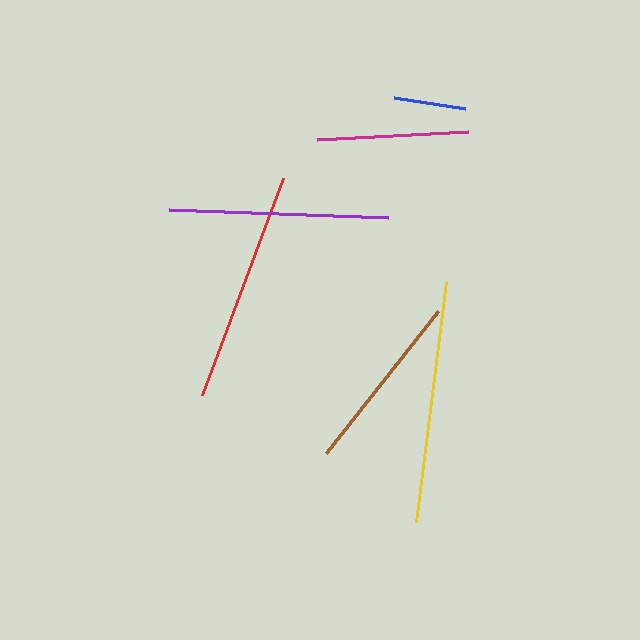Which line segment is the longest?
The yellow line is the longest at approximately 242 pixels.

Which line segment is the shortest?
The blue line is the shortest at approximately 72 pixels.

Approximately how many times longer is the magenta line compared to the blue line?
The magenta line is approximately 2.1 times the length of the blue line.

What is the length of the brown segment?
The brown segment is approximately 181 pixels long.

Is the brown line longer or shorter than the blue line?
The brown line is longer than the blue line.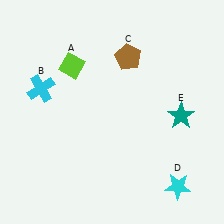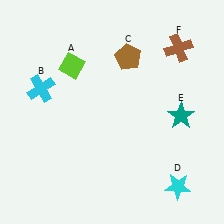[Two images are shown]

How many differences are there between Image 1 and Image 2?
There is 1 difference between the two images.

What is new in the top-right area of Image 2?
A brown cross (F) was added in the top-right area of Image 2.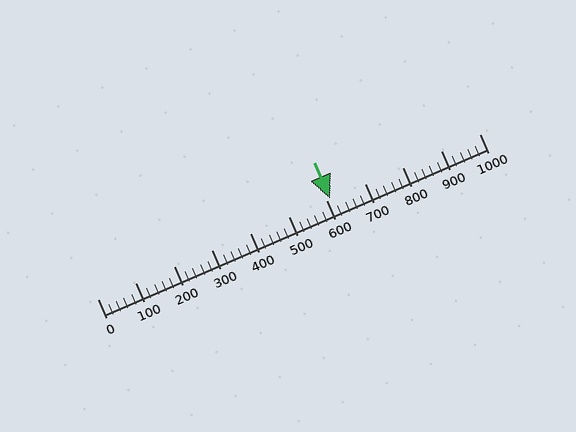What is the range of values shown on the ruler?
The ruler shows values from 0 to 1000.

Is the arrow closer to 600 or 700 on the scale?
The arrow is closer to 600.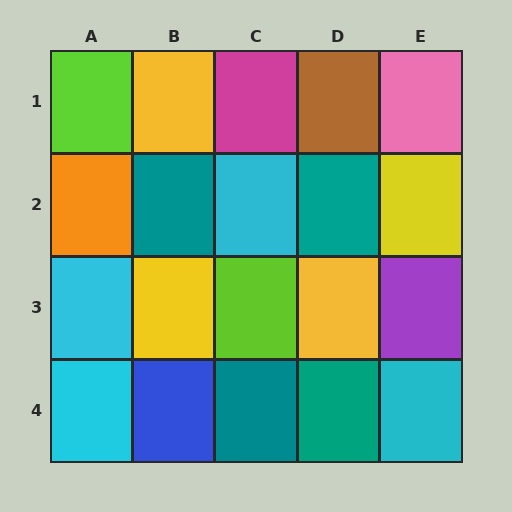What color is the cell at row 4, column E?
Cyan.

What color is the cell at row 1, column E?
Pink.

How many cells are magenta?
1 cell is magenta.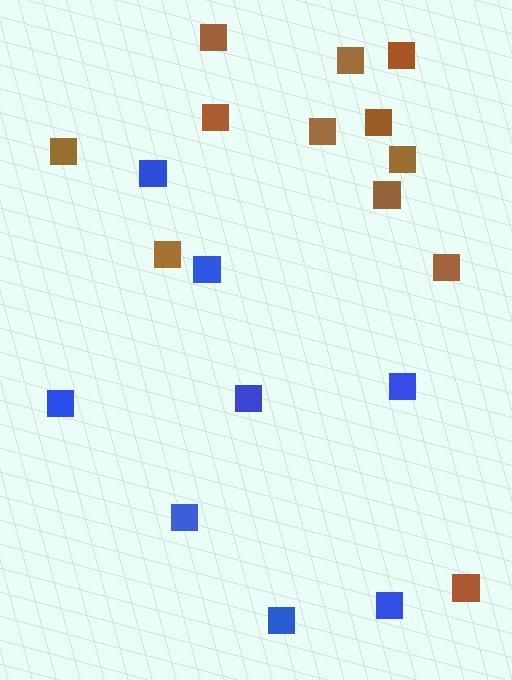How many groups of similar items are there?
There are 2 groups: one group of blue squares (8) and one group of brown squares (12).